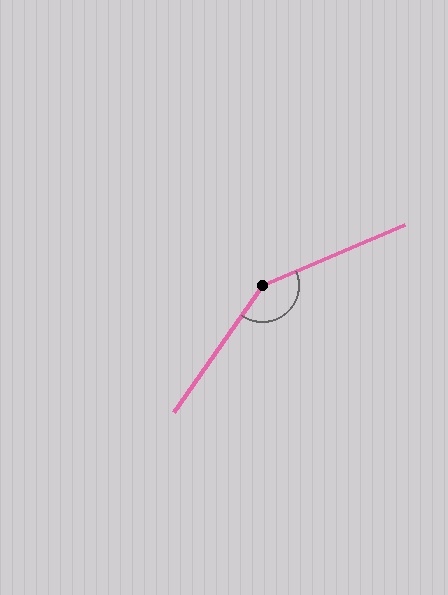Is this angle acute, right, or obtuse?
It is obtuse.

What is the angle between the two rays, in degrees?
Approximately 149 degrees.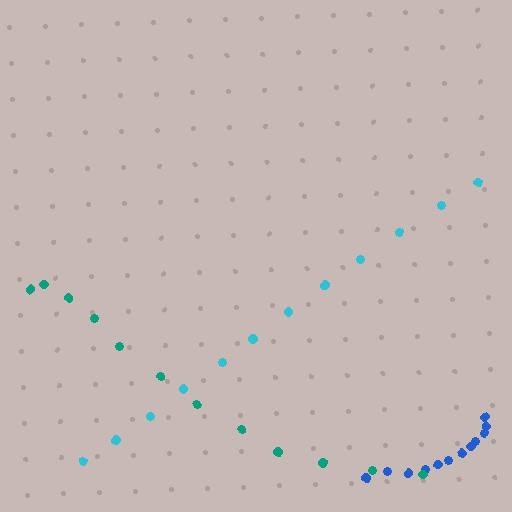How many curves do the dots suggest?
There are 3 distinct paths.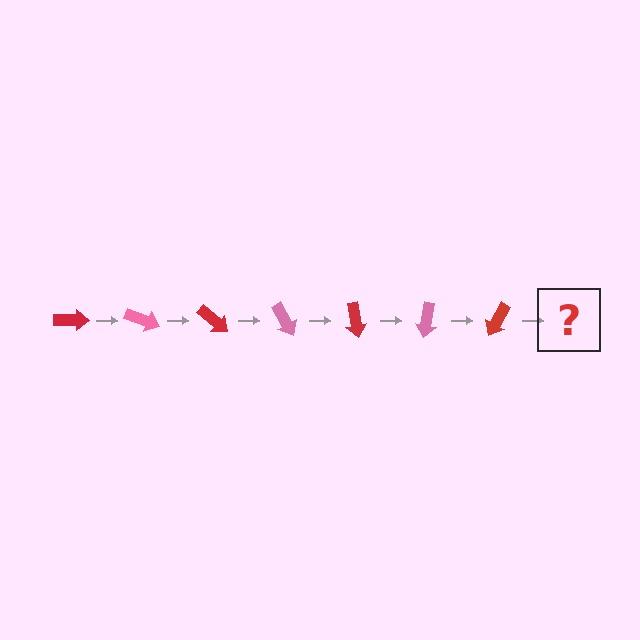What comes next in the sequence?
The next element should be a pink arrow, rotated 140 degrees from the start.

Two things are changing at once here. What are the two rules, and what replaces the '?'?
The two rules are that it rotates 20 degrees each step and the color cycles through red and pink. The '?' should be a pink arrow, rotated 140 degrees from the start.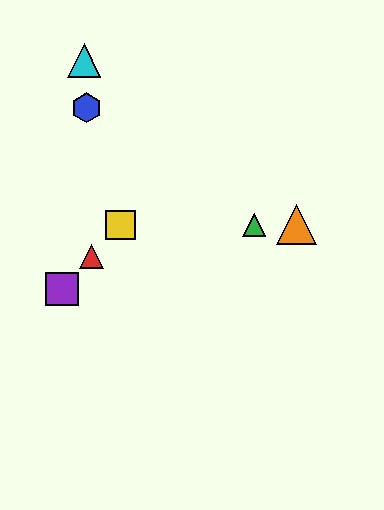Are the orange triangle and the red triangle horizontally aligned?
No, the orange triangle is at y≈225 and the red triangle is at y≈257.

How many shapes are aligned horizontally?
3 shapes (the green triangle, the yellow square, the orange triangle) are aligned horizontally.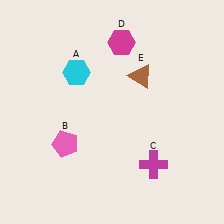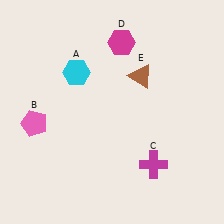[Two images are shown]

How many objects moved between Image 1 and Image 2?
1 object moved between the two images.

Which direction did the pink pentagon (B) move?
The pink pentagon (B) moved left.